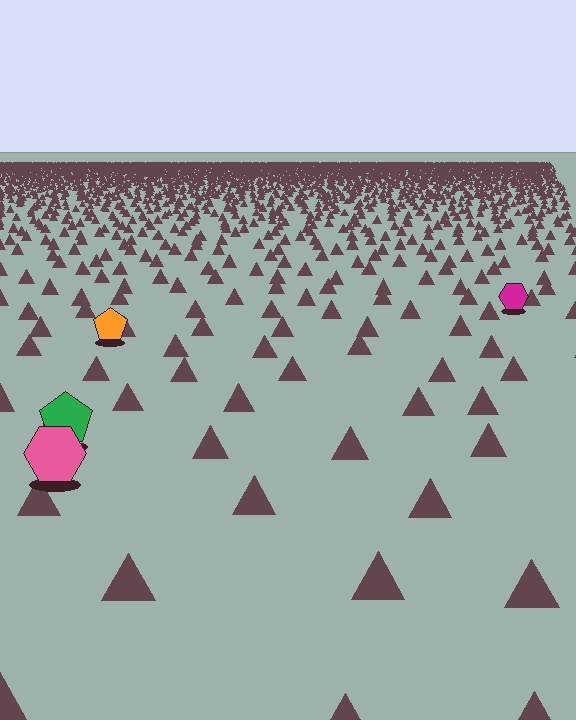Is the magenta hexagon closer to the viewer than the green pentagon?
No. The green pentagon is closer — you can tell from the texture gradient: the ground texture is coarser near it.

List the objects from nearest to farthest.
From nearest to farthest: the pink hexagon, the green pentagon, the orange pentagon, the magenta hexagon.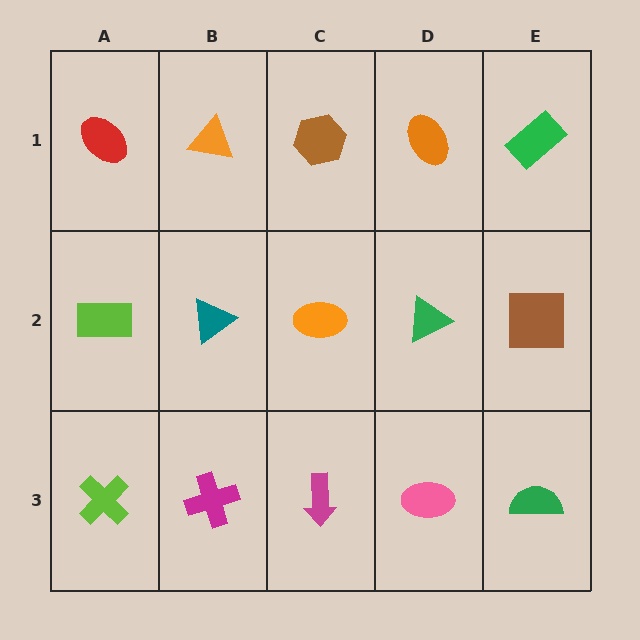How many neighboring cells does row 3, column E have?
2.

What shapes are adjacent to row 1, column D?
A green triangle (row 2, column D), a brown hexagon (row 1, column C), a green rectangle (row 1, column E).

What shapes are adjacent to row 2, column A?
A red ellipse (row 1, column A), a lime cross (row 3, column A), a teal triangle (row 2, column B).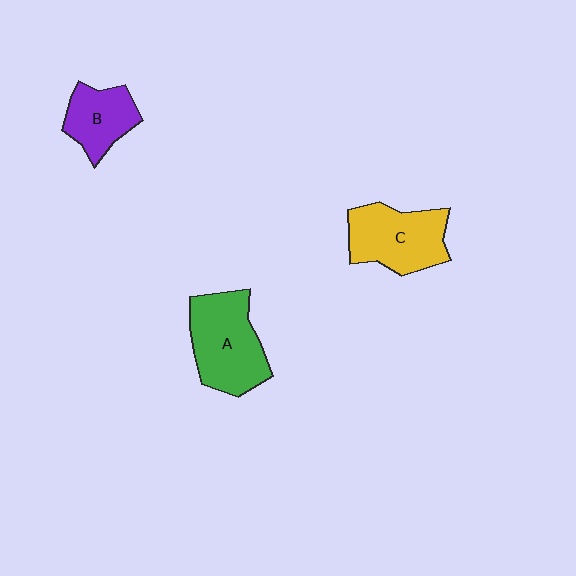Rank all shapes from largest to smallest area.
From largest to smallest: A (green), C (yellow), B (purple).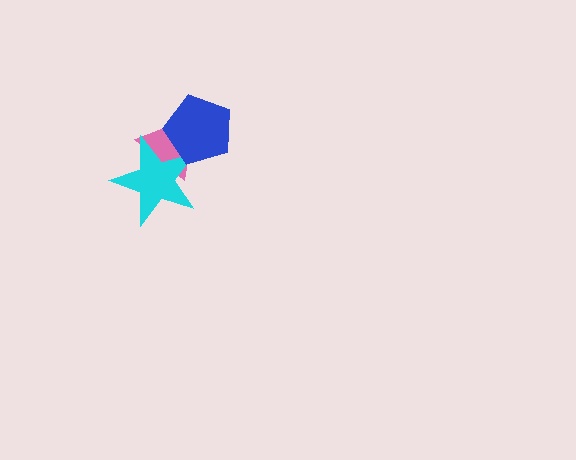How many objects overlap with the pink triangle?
2 objects overlap with the pink triangle.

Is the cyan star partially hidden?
Yes, it is partially covered by another shape.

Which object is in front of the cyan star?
The blue pentagon is in front of the cyan star.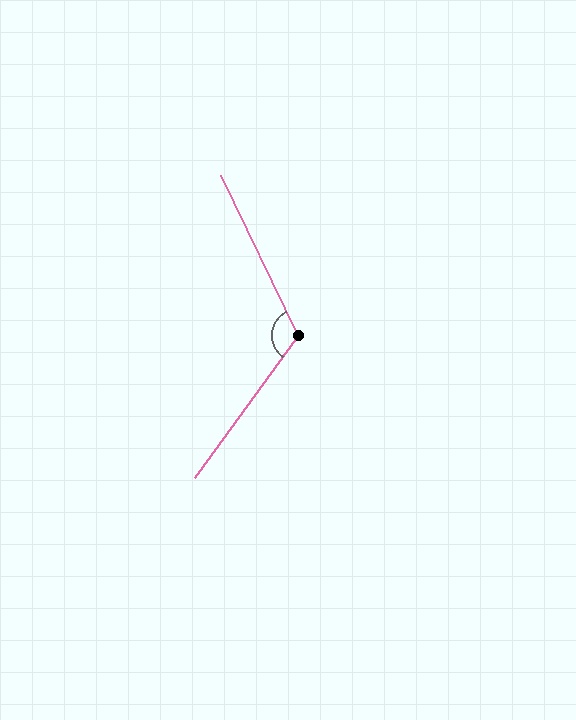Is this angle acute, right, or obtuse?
It is obtuse.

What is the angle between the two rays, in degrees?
Approximately 118 degrees.